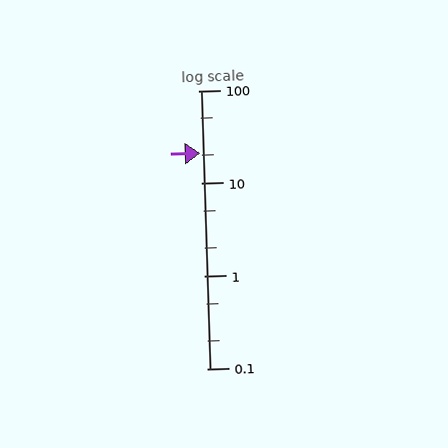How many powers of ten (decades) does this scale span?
The scale spans 3 decades, from 0.1 to 100.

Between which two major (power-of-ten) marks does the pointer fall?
The pointer is between 10 and 100.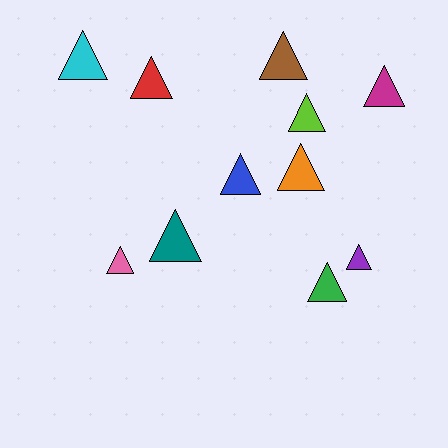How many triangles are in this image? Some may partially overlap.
There are 11 triangles.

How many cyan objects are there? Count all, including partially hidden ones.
There is 1 cyan object.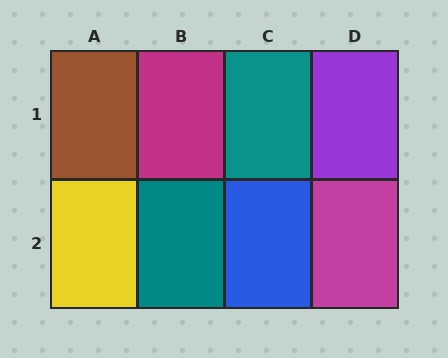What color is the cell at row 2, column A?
Yellow.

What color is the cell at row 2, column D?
Magenta.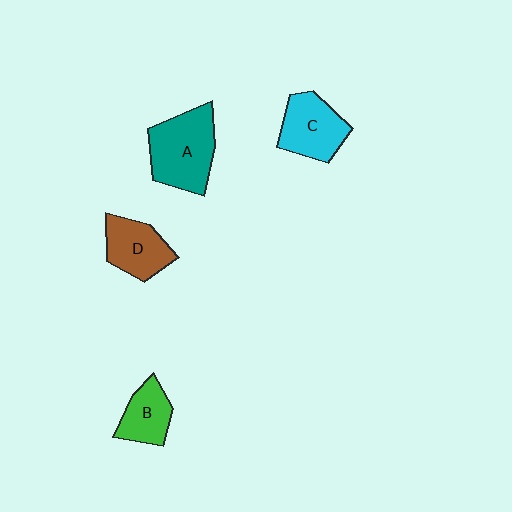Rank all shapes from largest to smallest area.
From largest to smallest: A (teal), C (cyan), D (brown), B (green).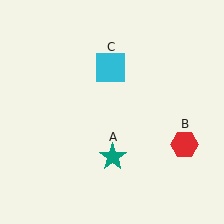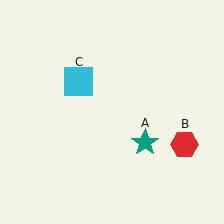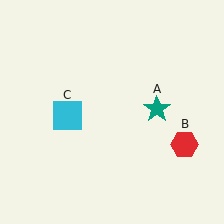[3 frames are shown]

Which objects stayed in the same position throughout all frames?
Red hexagon (object B) remained stationary.